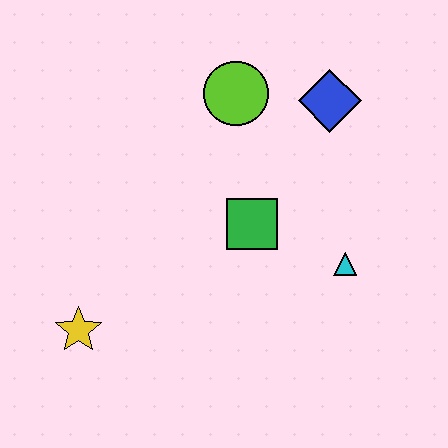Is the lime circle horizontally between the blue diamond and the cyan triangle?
No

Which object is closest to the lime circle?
The blue diamond is closest to the lime circle.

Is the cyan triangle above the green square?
No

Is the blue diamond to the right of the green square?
Yes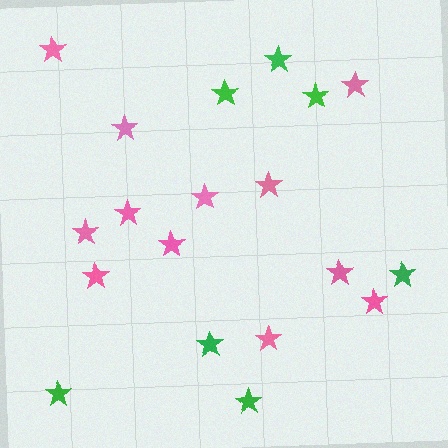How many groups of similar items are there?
There are 2 groups: one group of pink stars (12) and one group of green stars (7).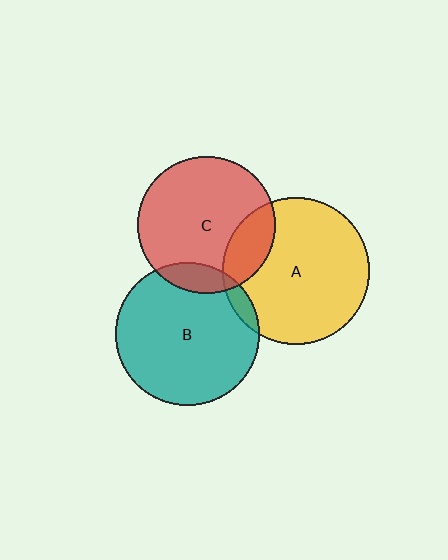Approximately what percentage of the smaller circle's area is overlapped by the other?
Approximately 5%.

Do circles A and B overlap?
Yes.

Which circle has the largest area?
Circle A (yellow).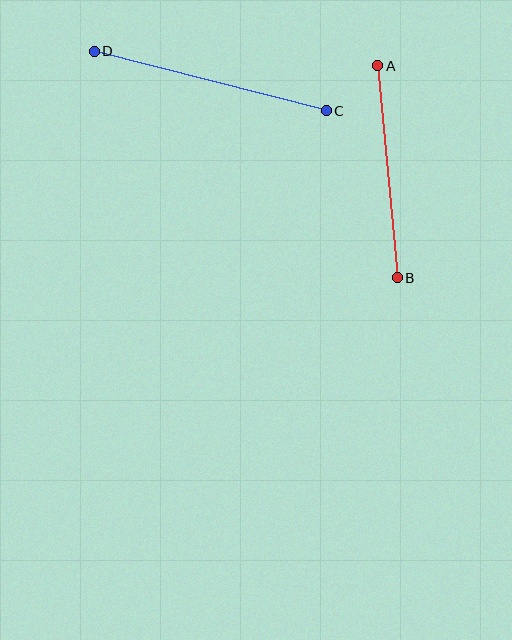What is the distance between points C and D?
The distance is approximately 239 pixels.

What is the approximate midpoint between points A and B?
The midpoint is at approximately (387, 172) pixels.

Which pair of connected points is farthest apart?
Points C and D are farthest apart.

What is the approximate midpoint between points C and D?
The midpoint is at approximately (210, 81) pixels.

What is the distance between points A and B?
The distance is approximately 213 pixels.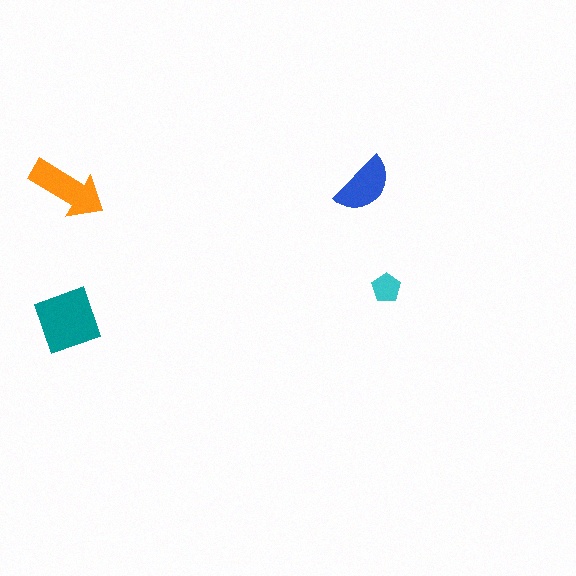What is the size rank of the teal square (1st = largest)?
1st.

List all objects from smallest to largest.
The cyan pentagon, the blue semicircle, the orange arrow, the teal square.